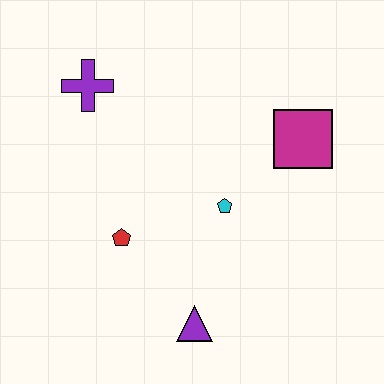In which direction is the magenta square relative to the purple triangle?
The magenta square is above the purple triangle.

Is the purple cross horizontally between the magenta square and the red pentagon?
No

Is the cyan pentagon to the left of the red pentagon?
No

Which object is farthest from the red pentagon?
The magenta square is farthest from the red pentagon.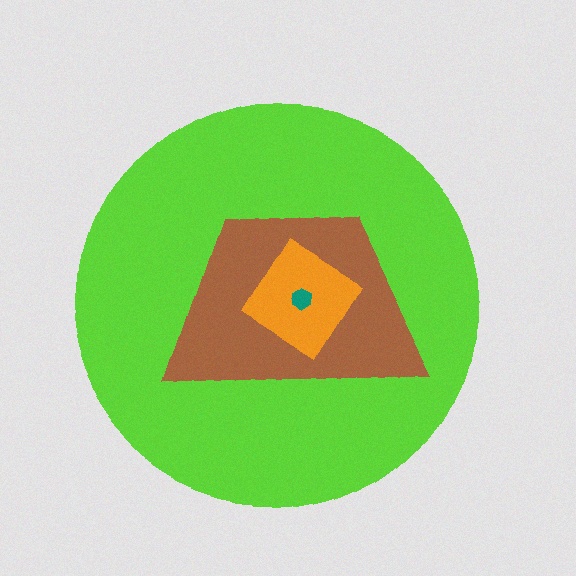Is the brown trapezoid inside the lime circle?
Yes.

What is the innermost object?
The teal hexagon.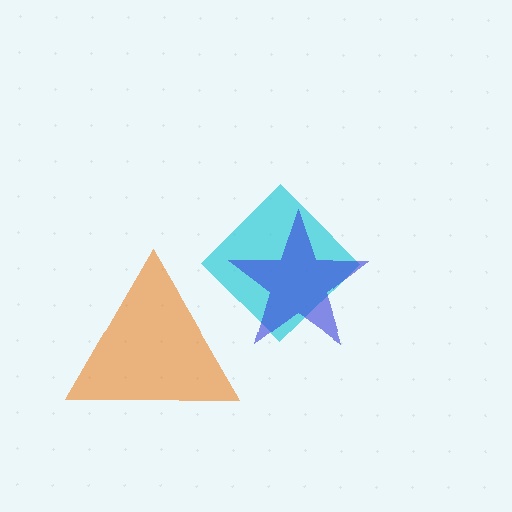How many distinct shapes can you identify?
There are 3 distinct shapes: a cyan diamond, an orange triangle, a blue star.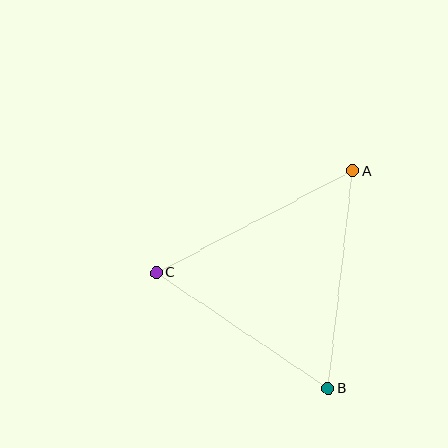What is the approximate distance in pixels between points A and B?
The distance between A and B is approximately 218 pixels.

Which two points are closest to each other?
Points B and C are closest to each other.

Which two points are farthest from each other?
Points A and C are farthest from each other.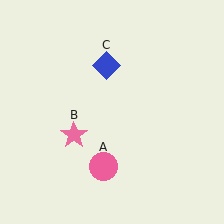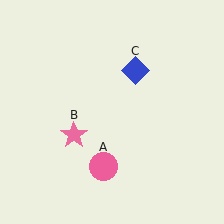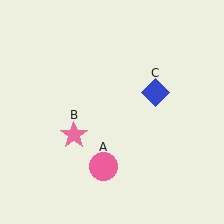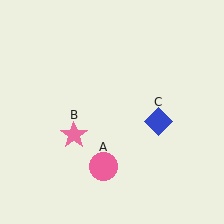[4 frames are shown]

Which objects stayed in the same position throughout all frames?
Pink circle (object A) and pink star (object B) remained stationary.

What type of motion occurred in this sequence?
The blue diamond (object C) rotated clockwise around the center of the scene.